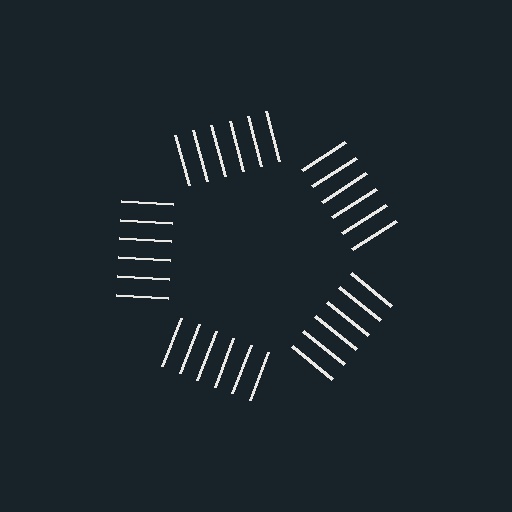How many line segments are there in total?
30 — 6 along each of the 5 edges.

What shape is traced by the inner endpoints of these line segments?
An illusory pentagon — the line segments terminate on its edges but no continuous stroke is drawn.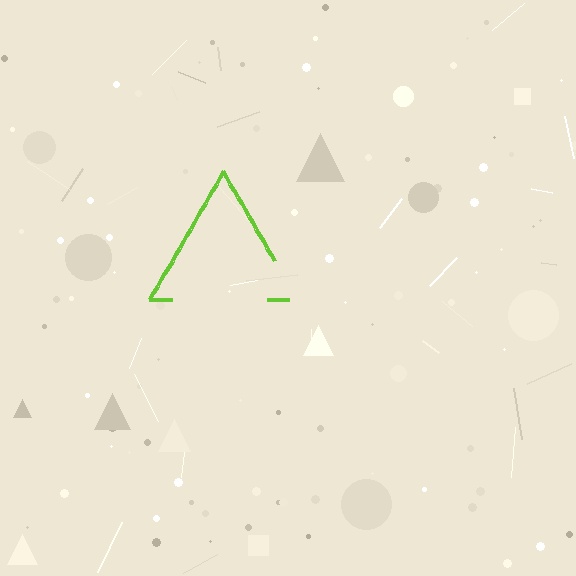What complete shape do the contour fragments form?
The contour fragments form a triangle.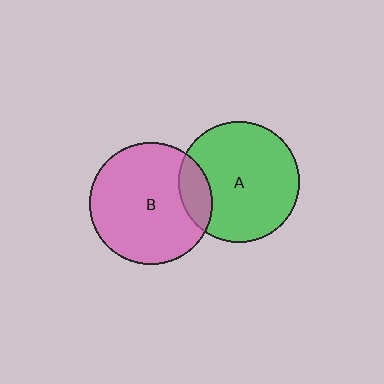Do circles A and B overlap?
Yes.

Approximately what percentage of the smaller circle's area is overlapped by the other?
Approximately 15%.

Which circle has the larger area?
Circle B (pink).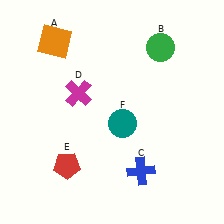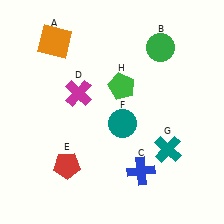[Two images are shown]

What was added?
A teal cross (G), a green pentagon (H) were added in Image 2.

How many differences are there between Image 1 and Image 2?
There are 2 differences between the two images.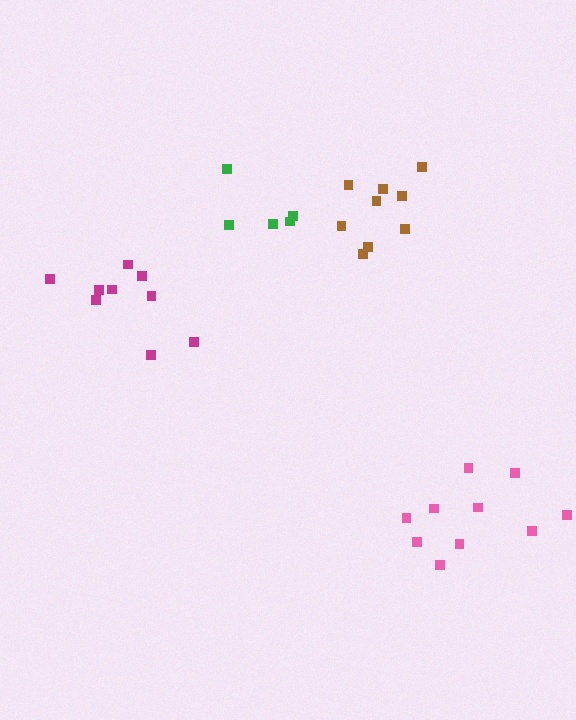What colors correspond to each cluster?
The clusters are colored: brown, green, pink, magenta.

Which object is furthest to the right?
The pink cluster is rightmost.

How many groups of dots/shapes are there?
There are 4 groups.